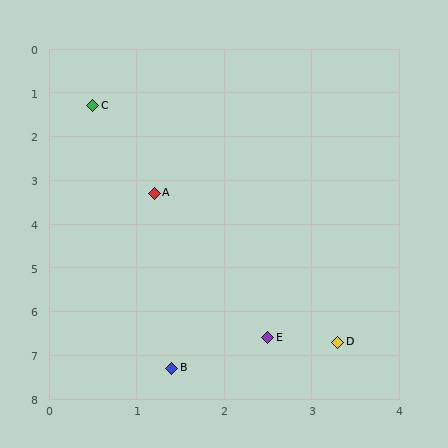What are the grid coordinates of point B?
Point B is at approximately (1.4, 7.3).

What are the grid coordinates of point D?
Point D is at approximately (3.3, 6.7).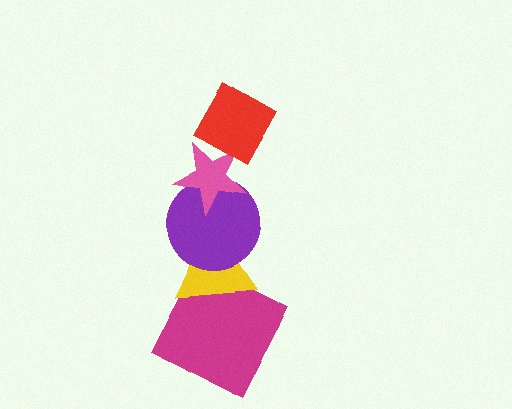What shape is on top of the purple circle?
The pink star is on top of the purple circle.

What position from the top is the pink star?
The pink star is 2nd from the top.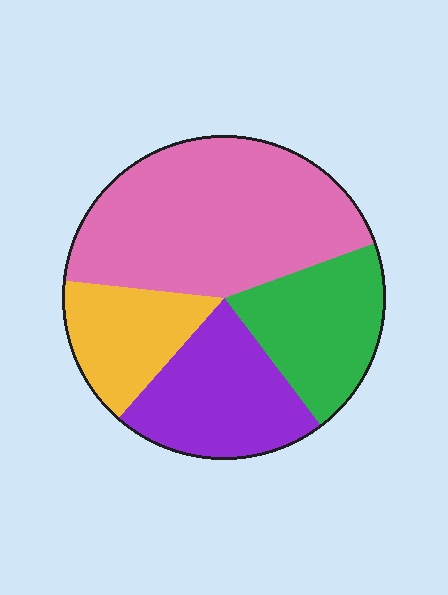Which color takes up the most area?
Pink, at roughly 45%.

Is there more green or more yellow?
Green.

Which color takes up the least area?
Yellow, at roughly 15%.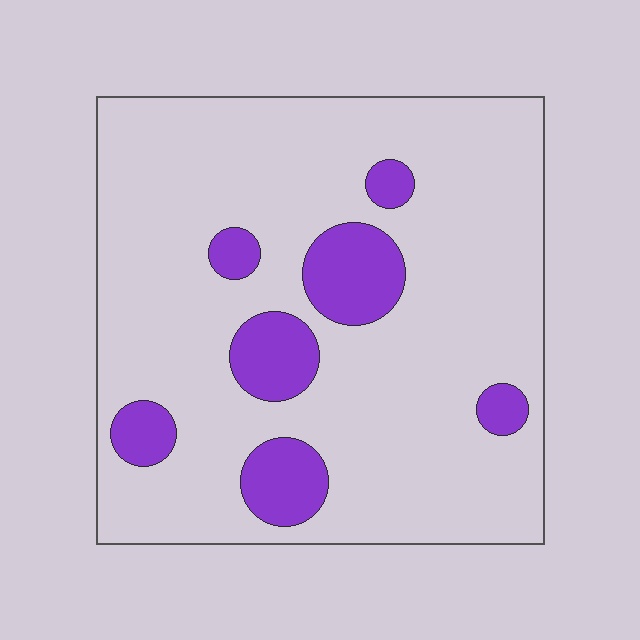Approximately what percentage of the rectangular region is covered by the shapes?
Approximately 15%.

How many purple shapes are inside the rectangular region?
7.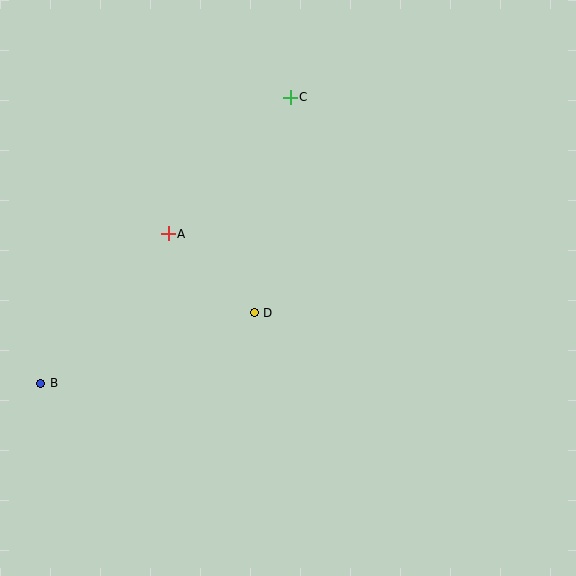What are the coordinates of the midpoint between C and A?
The midpoint between C and A is at (229, 165).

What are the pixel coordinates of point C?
Point C is at (290, 97).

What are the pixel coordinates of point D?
Point D is at (254, 313).